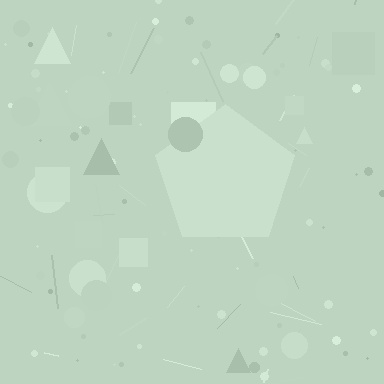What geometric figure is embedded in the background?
A pentagon is embedded in the background.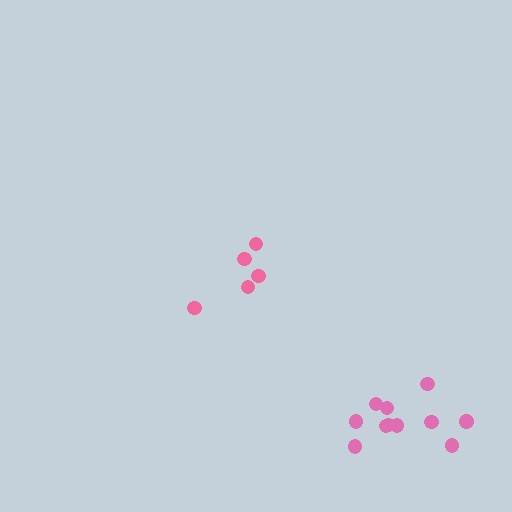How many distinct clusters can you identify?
There are 2 distinct clusters.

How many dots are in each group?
Group 1: 11 dots, Group 2: 5 dots (16 total).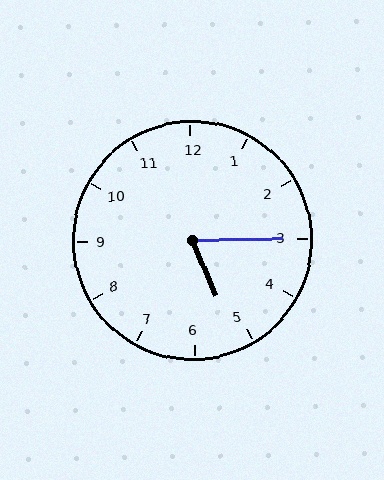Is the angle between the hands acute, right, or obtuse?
It is acute.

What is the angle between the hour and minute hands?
Approximately 68 degrees.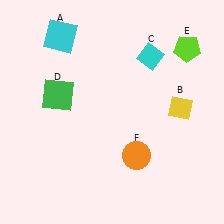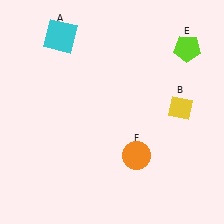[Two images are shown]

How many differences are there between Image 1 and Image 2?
There are 2 differences between the two images.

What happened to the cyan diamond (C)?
The cyan diamond (C) was removed in Image 2. It was in the top-right area of Image 1.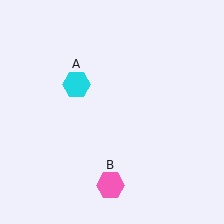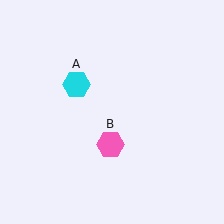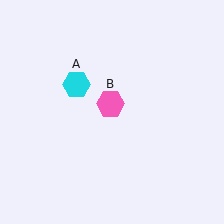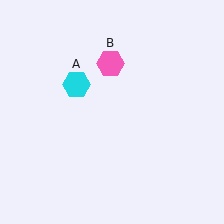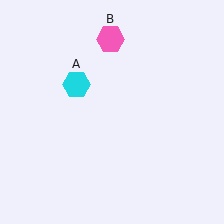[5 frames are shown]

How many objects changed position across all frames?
1 object changed position: pink hexagon (object B).